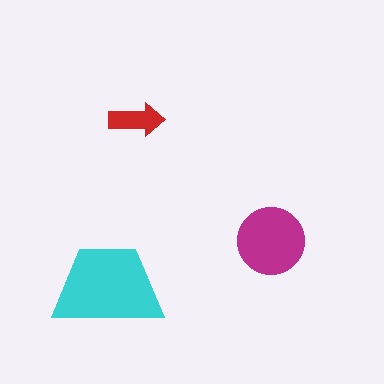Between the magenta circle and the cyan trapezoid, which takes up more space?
The cyan trapezoid.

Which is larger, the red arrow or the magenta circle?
The magenta circle.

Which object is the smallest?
The red arrow.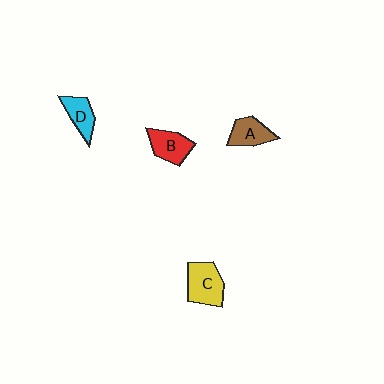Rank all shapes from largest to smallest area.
From largest to smallest: C (yellow), B (red), A (brown), D (cyan).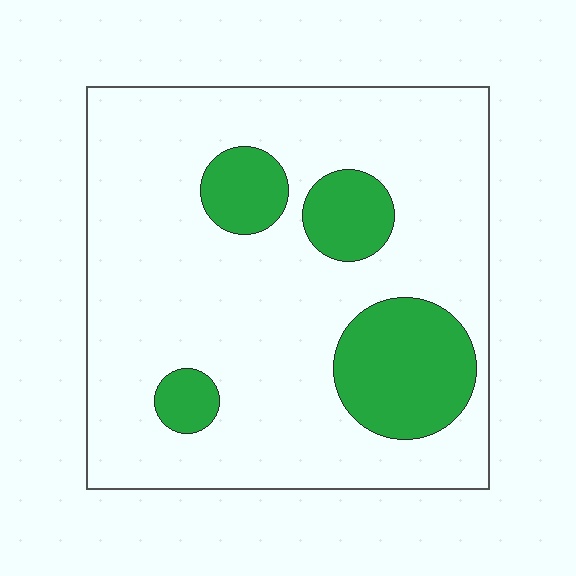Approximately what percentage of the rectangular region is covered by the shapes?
Approximately 20%.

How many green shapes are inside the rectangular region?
4.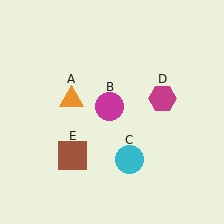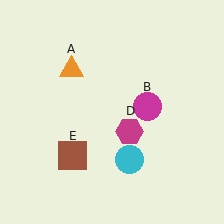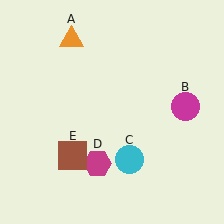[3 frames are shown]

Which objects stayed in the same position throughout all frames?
Cyan circle (object C) and brown square (object E) remained stationary.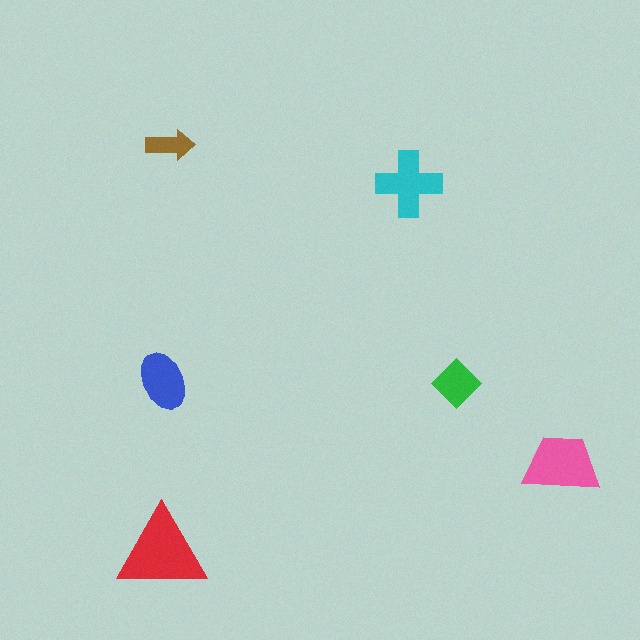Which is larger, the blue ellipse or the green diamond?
The blue ellipse.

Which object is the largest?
The red triangle.